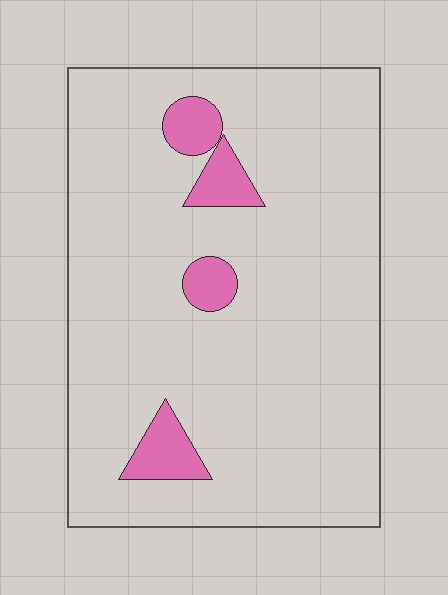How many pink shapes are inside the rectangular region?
4.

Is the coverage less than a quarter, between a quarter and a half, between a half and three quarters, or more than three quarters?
Less than a quarter.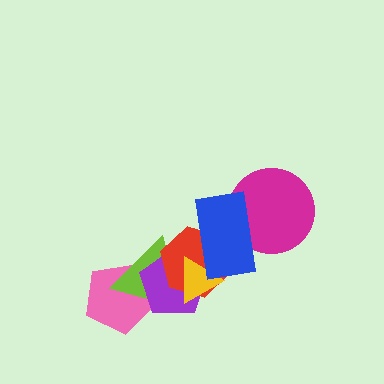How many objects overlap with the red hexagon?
4 objects overlap with the red hexagon.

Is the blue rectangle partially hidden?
No, no other shape covers it.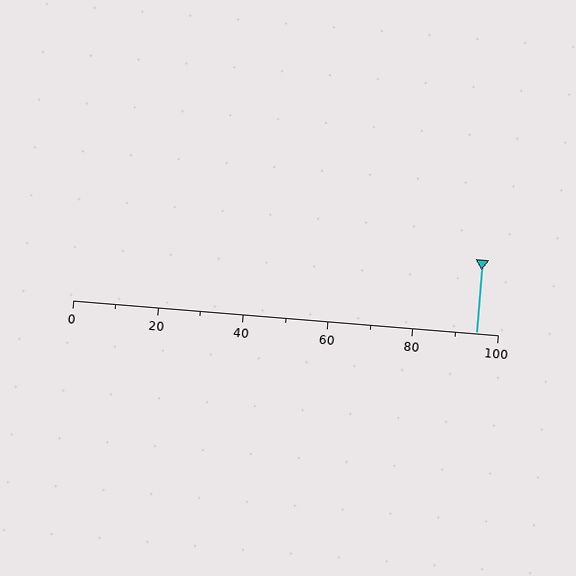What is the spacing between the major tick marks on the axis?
The major ticks are spaced 20 apart.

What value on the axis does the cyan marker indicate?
The marker indicates approximately 95.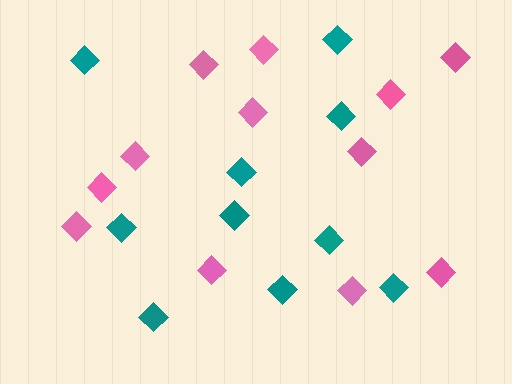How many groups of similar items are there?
There are 2 groups: one group of teal diamonds (10) and one group of pink diamonds (12).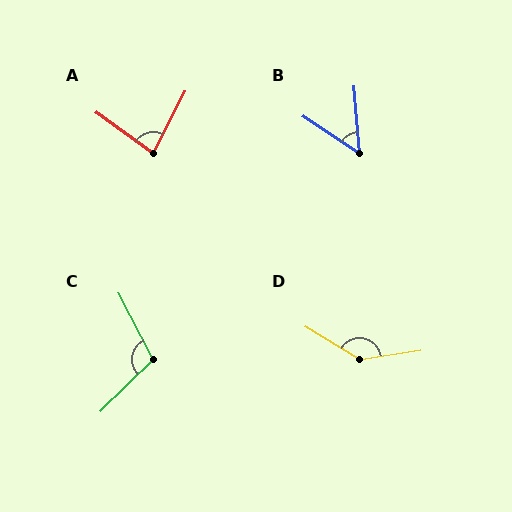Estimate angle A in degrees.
Approximately 81 degrees.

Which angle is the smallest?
B, at approximately 51 degrees.